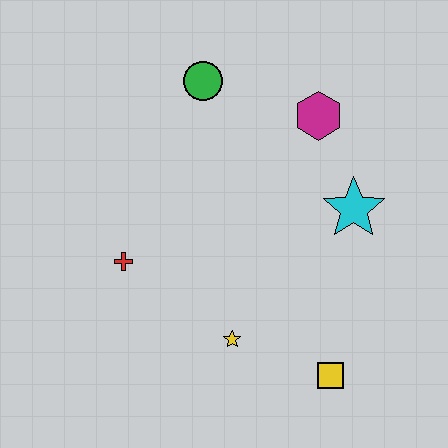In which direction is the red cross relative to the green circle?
The red cross is below the green circle.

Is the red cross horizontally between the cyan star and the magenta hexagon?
No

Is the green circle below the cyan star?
No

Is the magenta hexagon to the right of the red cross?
Yes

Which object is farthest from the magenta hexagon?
The yellow square is farthest from the magenta hexagon.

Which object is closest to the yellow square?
The yellow star is closest to the yellow square.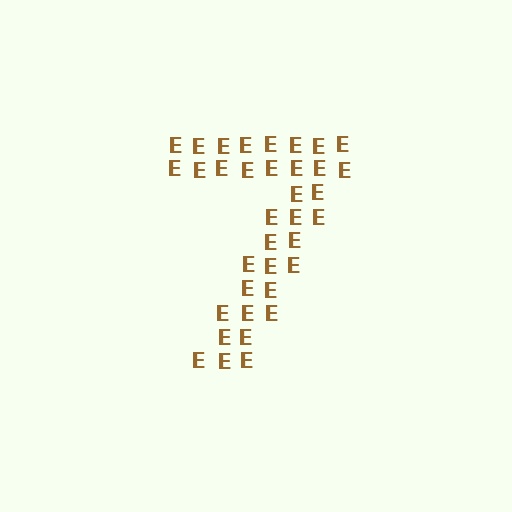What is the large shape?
The large shape is the digit 7.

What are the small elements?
The small elements are letter E's.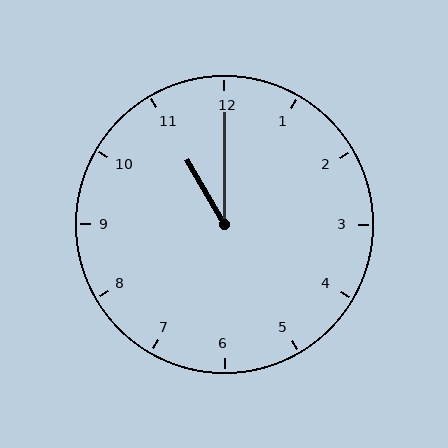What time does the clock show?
11:00.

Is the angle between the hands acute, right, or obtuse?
It is acute.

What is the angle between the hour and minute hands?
Approximately 30 degrees.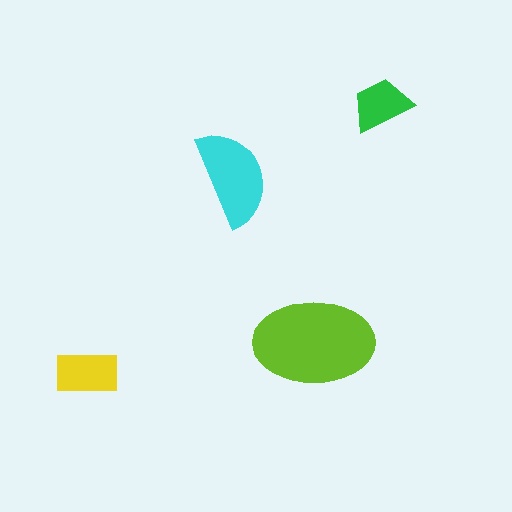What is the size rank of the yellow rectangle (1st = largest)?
3rd.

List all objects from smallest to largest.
The green trapezoid, the yellow rectangle, the cyan semicircle, the lime ellipse.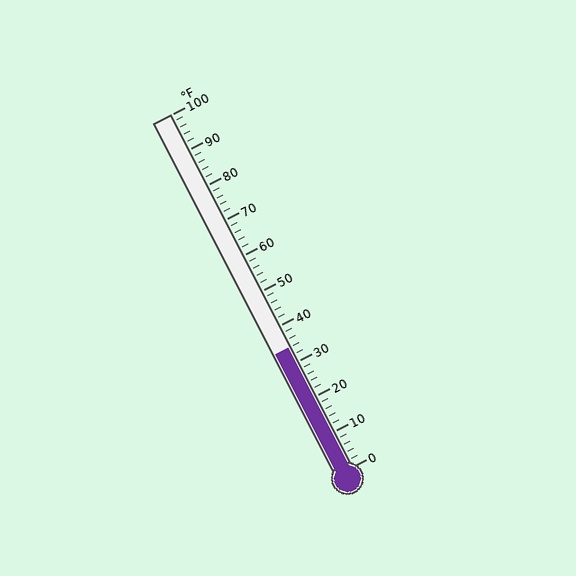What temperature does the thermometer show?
The thermometer shows approximately 34°F.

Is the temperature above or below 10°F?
The temperature is above 10°F.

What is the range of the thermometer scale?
The thermometer scale ranges from 0°F to 100°F.